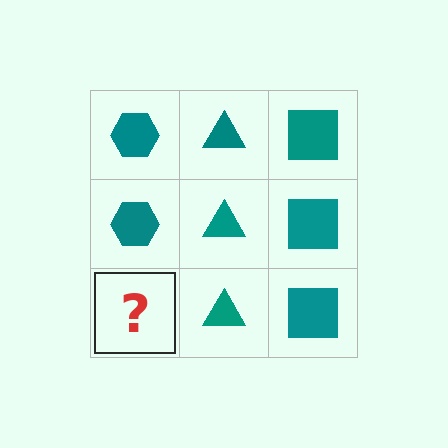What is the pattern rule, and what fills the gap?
The rule is that each column has a consistent shape. The gap should be filled with a teal hexagon.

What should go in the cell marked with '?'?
The missing cell should contain a teal hexagon.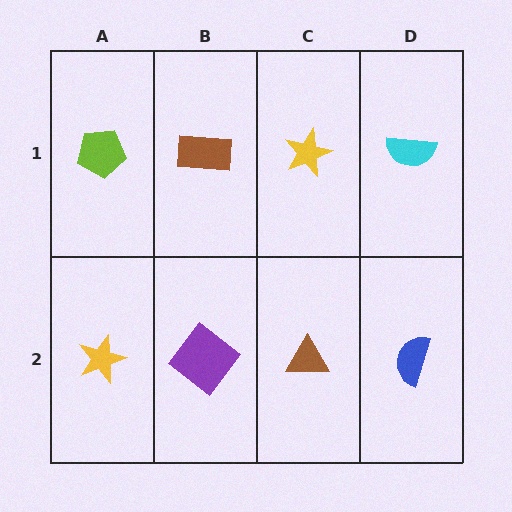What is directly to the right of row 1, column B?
A yellow star.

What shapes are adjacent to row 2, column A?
A lime pentagon (row 1, column A), a purple diamond (row 2, column B).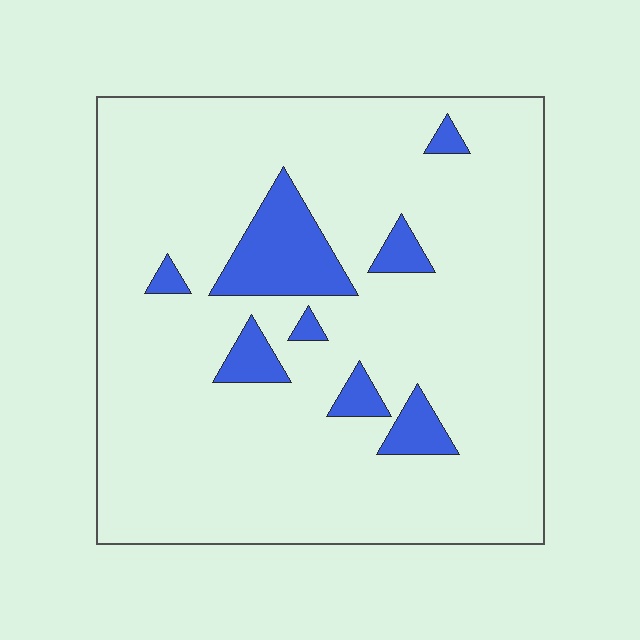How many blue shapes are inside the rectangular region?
8.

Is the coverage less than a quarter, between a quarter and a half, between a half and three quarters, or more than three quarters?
Less than a quarter.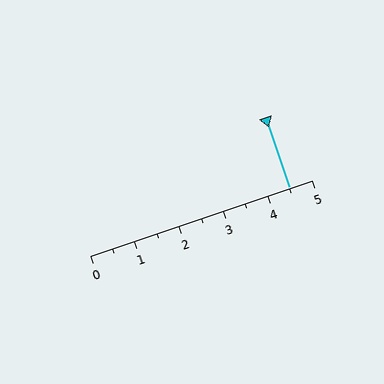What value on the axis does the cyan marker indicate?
The marker indicates approximately 4.5.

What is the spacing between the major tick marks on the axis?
The major ticks are spaced 1 apart.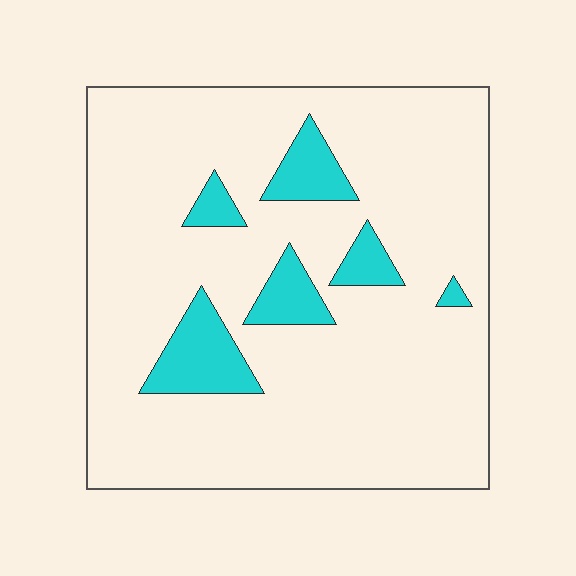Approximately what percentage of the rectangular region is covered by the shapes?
Approximately 15%.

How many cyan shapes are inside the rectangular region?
6.